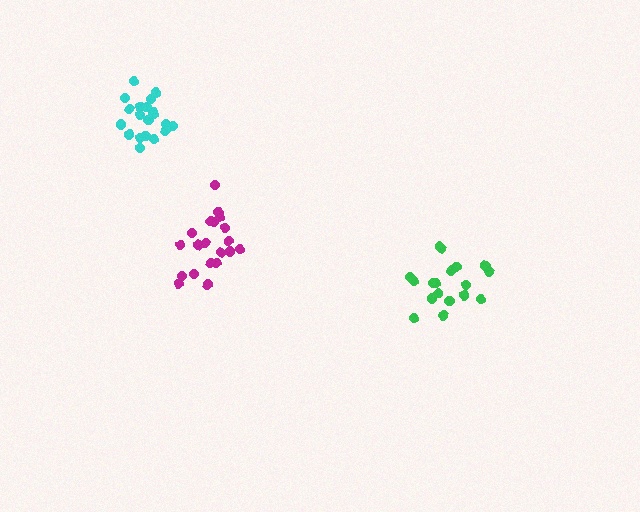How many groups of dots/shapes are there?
There are 3 groups.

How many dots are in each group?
Group 1: 20 dots, Group 2: 20 dots, Group 3: 18 dots (58 total).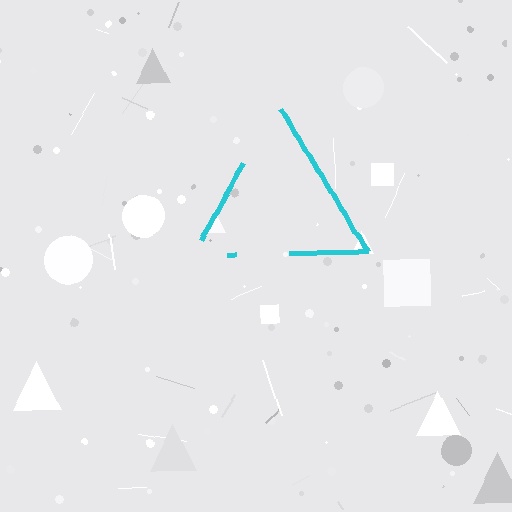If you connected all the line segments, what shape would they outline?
They would outline a triangle.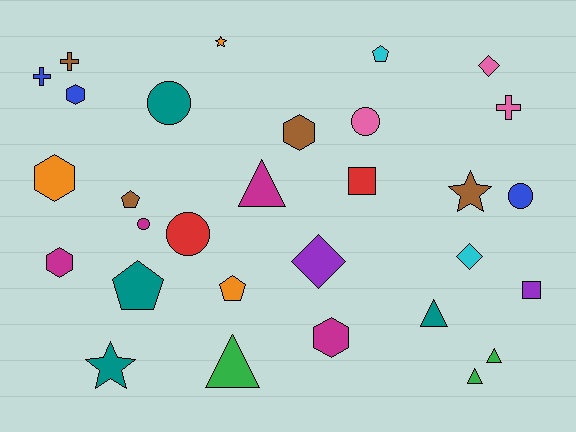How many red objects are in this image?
There are 2 red objects.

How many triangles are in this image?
There are 5 triangles.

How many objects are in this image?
There are 30 objects.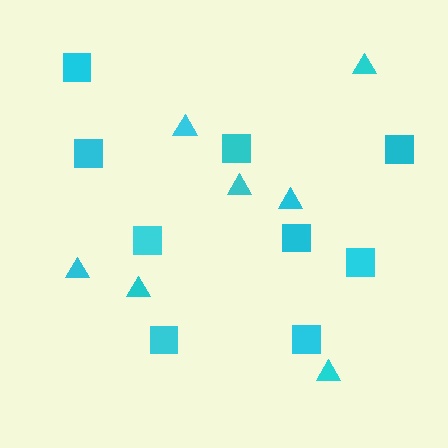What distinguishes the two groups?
There are 2 groups: one group of squares (9) and one group of triangles (7).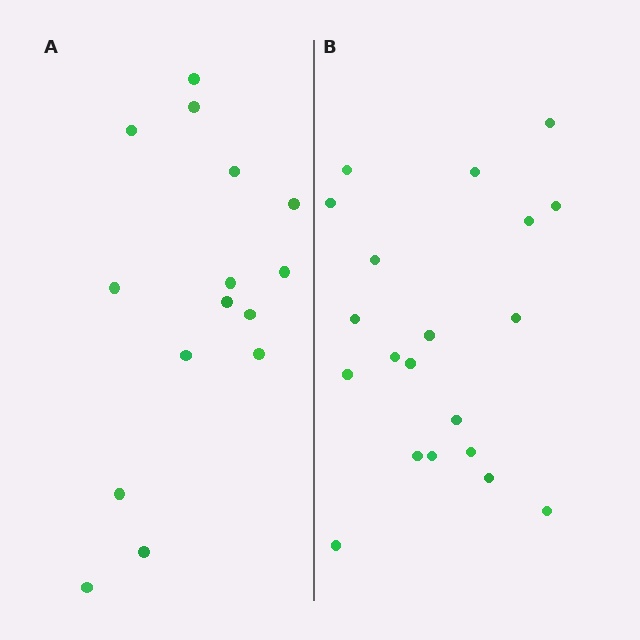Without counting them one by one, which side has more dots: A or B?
Region B (the right region) has more dots.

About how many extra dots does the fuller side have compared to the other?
Region B has about 5 more dots than region A.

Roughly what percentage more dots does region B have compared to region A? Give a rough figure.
About 35% more.